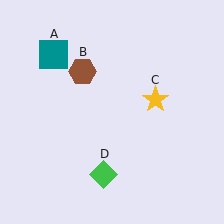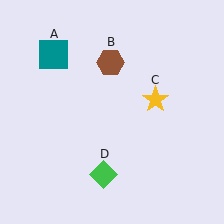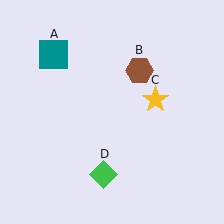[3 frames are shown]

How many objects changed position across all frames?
1 object changed position: brown hexagon (object B).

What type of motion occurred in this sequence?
The brown hexagon (object B) rotated clockwise around the center of the scene.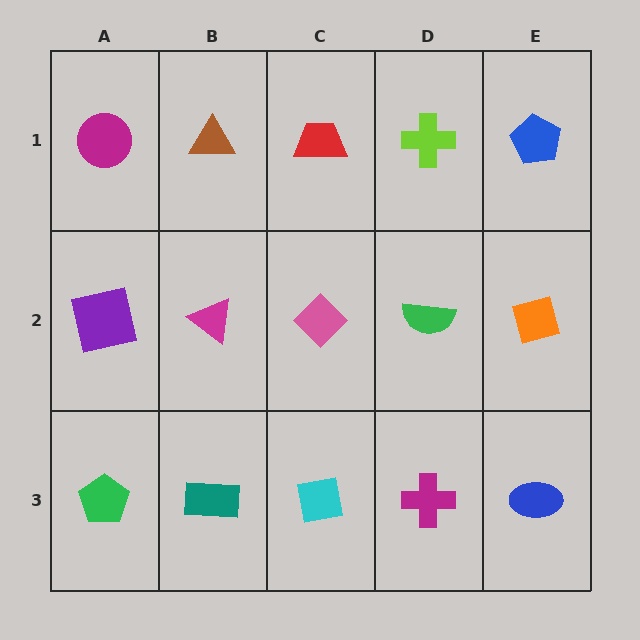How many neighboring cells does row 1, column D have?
3.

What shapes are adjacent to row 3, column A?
A purple square (row 2, column A), a teal rectangle (row 3, column B).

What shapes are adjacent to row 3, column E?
An orange square (row 2, column E), a magenta cross (row 3, column D).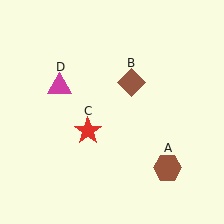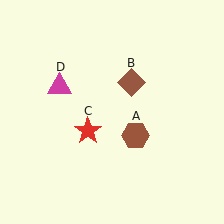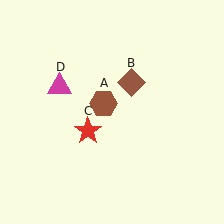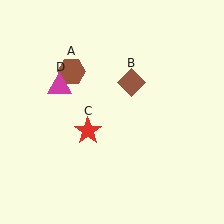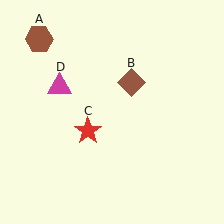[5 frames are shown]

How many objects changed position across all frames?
1 object changed position: brown hexagon (object A).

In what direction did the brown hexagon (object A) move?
The brown hexagon (object A) moved up and to the left.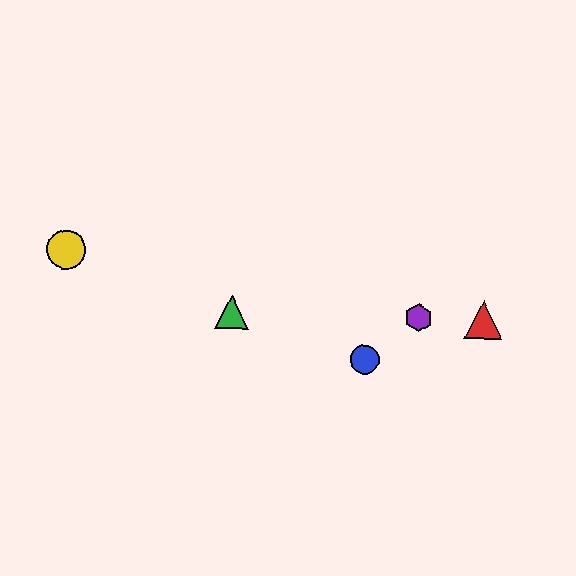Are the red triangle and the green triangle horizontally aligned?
Yes, both are at y≈320.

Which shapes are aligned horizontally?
The red triangle, the green triangle, the purple hexagon are aligned horizontally.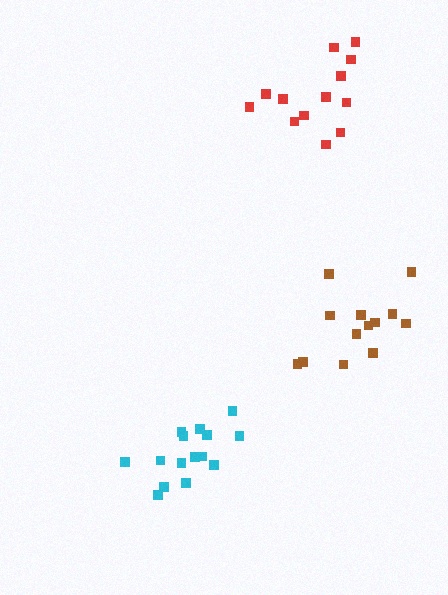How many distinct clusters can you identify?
There are 3 distinct clusters.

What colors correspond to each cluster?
The clusters are colored: red, brown, cyan.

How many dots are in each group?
Group 1: 13 dots, Group 2: 13 dots, Group 3: 16 dots (42 total).